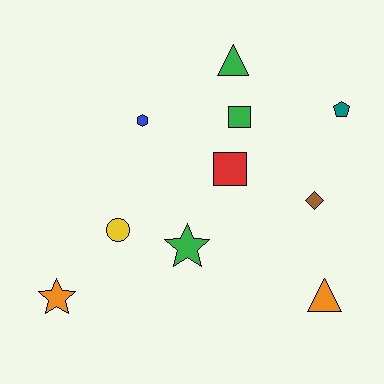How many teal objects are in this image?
There is 1 teal object.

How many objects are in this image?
There are 10 objects.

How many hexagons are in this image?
There is 1 hexagon.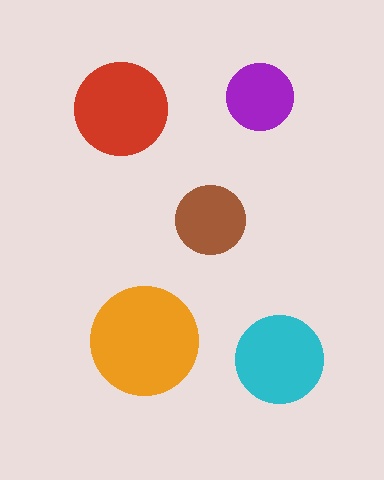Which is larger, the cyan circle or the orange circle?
The orange one.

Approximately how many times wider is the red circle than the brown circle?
About 1.5 times wider.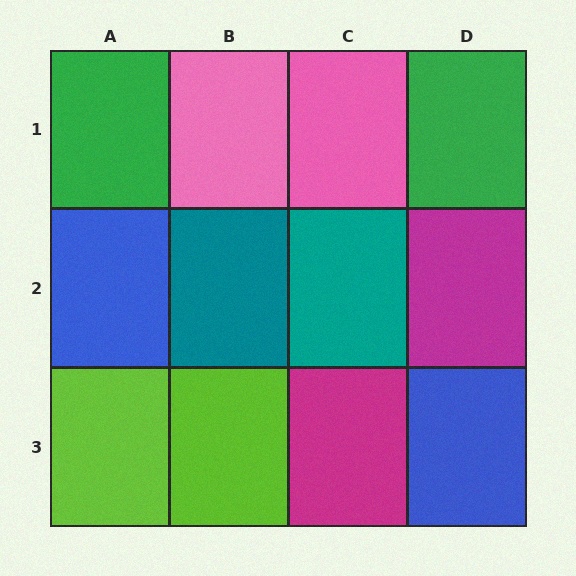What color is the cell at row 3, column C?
Magenta.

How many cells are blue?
2 cells are blue.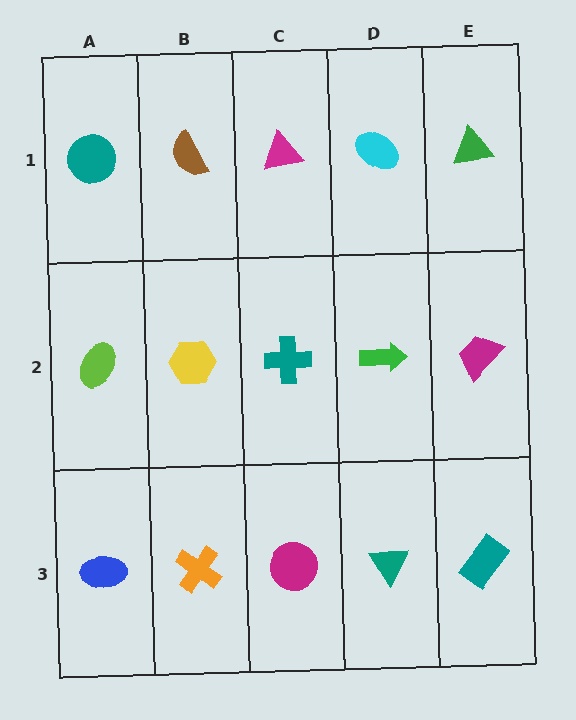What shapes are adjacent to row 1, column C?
A teal cross (row 2, column C), a brown semicircle (row 1, column B), a cyan ellipse (row 1, column D).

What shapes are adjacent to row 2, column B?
A brown semicircle (row 1, column B), an orange cross (row 3, column B), a lime ellipse (row 2, column A), a teal cross (row 2, column C).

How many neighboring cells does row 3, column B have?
3.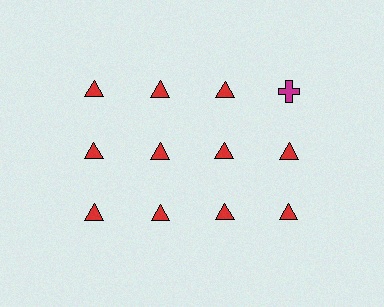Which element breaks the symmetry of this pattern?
The magenta cross in the top row, second from right column breaks the symmetry. All other shapes are red triangles.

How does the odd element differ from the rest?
It differs in both color (magenta instead of red) and shape (cross instead of triangle).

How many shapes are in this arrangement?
There are 12 shapes arranged in a grid pattern.